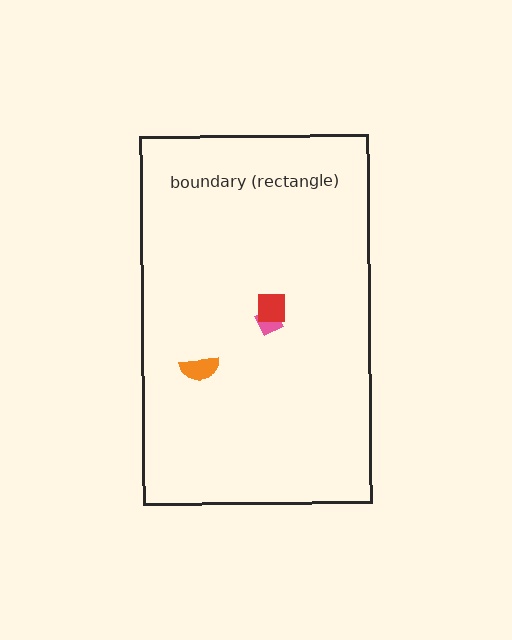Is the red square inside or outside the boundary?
Inside.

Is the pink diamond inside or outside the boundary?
Inside.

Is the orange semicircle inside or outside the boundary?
Inside.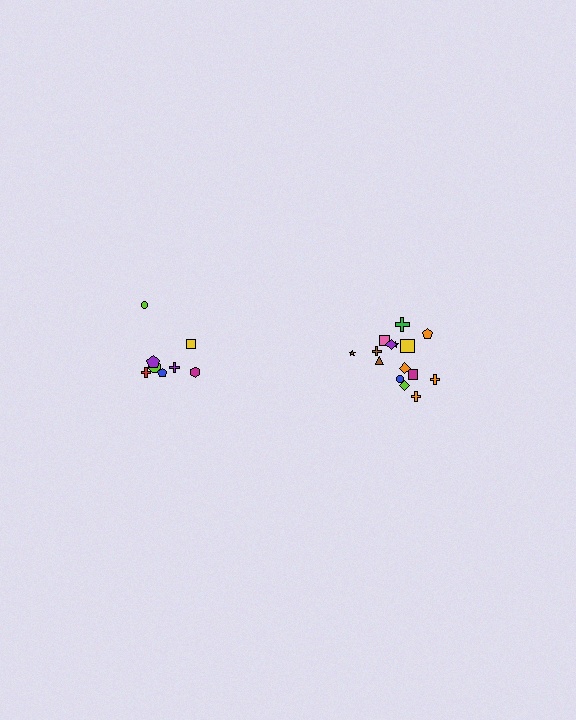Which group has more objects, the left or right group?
The right group.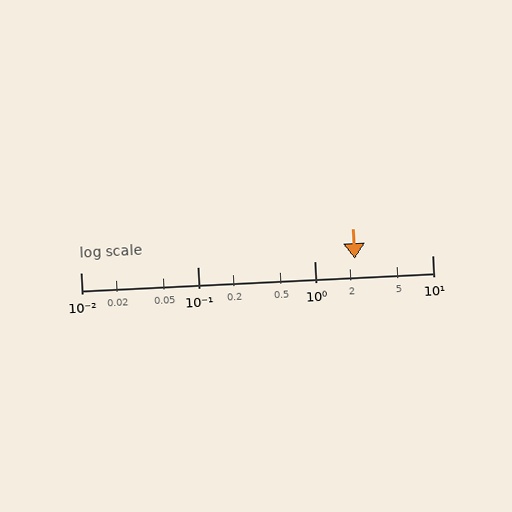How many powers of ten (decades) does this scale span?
The scale spans 3 decades, from 0.01 to 10.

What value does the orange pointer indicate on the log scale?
The pointer indicates approximately 2.2.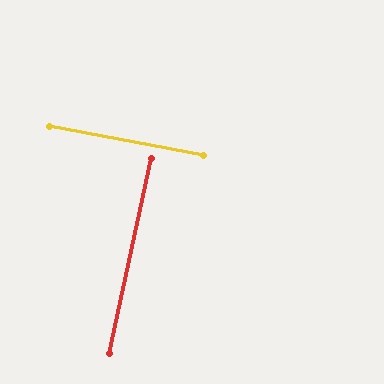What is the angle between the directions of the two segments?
Approximately 88 degrees.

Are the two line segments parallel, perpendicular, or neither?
Perpendicular — they meet at approximately 88°.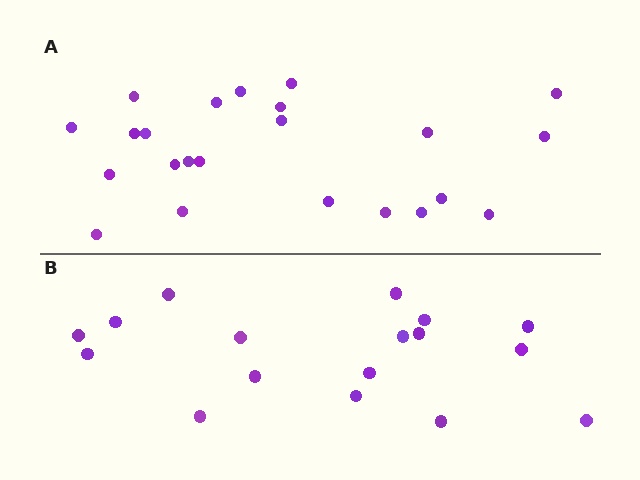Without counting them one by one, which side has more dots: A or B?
Region A (the top region) has more dots.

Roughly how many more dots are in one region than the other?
Region A has about 6 more dots than region B.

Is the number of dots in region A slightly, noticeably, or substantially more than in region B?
Region A has noticeably more, but not dramatically so. The ratio is roughly 1.4 to 1.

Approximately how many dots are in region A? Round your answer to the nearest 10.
About 20 dots. (The exact count is 23, which rounds to 20.)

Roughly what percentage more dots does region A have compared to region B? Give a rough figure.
About 35% more.